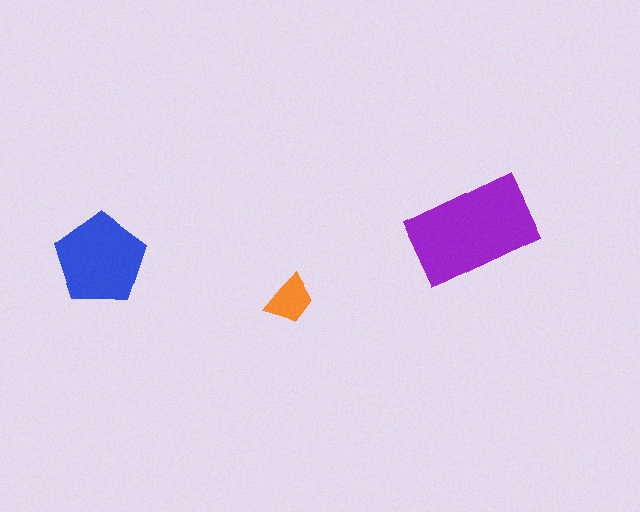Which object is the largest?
The purple rectangle.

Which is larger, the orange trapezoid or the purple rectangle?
The purple rectangle.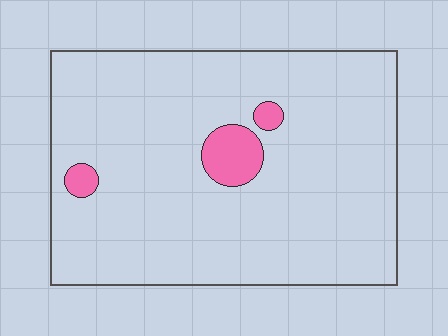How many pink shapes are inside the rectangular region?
3.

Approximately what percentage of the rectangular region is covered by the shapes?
Approximately 5%.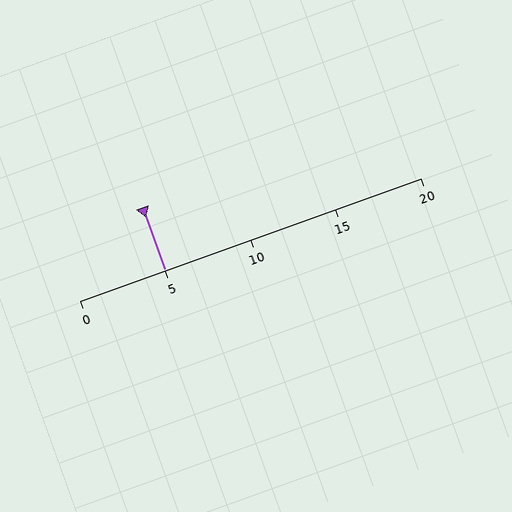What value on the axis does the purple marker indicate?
The marker indicates approximately 5.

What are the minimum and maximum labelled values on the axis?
The axis runs from 0 to 20.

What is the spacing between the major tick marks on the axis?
The major ticks are spaced 5 apart.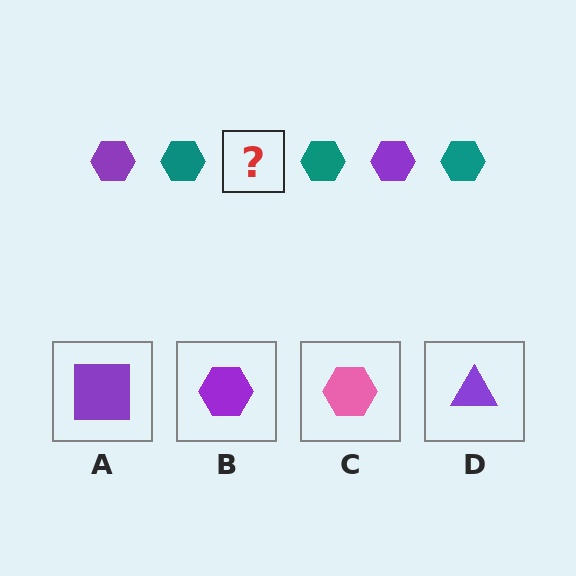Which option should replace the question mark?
Option B.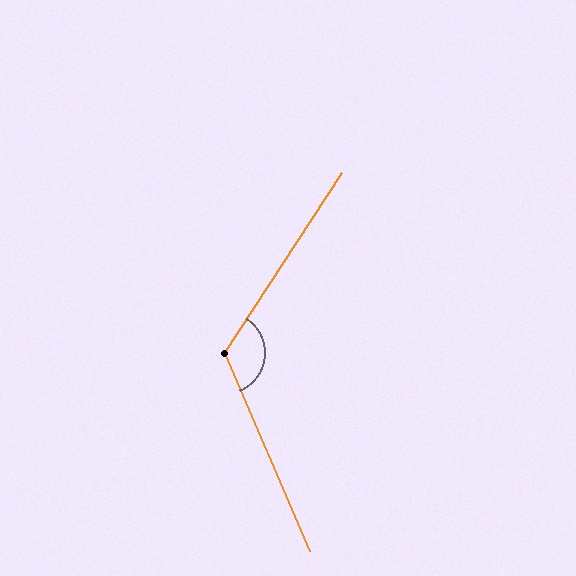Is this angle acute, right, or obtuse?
It is obtuse.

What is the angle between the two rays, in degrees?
Approximately 123 degrees.